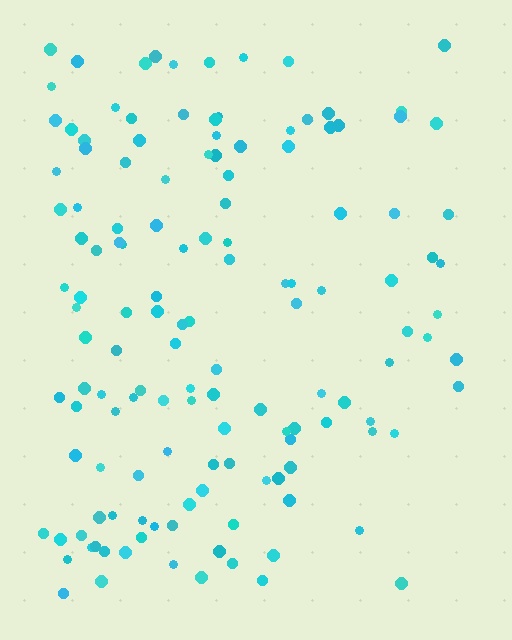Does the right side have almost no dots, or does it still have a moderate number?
Still a moderate number, just noticeably fewer than the left.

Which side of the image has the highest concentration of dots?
The left.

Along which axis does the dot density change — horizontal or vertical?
Horizontal.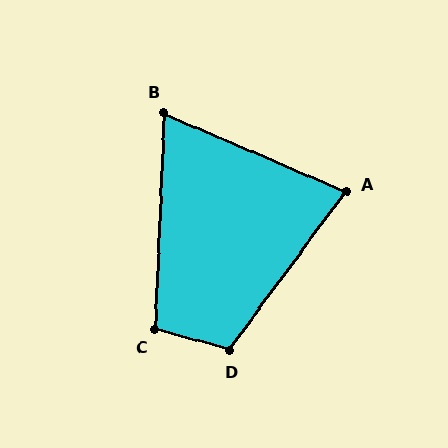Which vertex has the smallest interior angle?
B, at approximately 69 degrees.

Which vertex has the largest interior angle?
D, at approximately 111 degrees.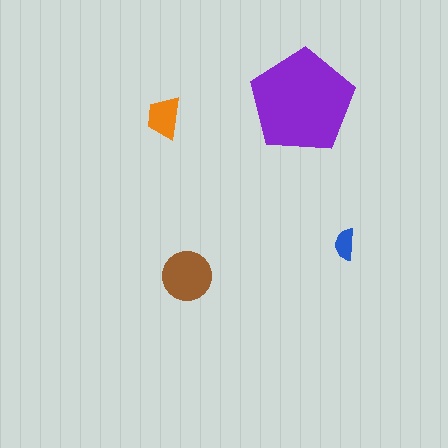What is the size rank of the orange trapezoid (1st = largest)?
3rd.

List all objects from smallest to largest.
The blue semicircle, the orange trapezoid, the brown circle, the purple pentagon.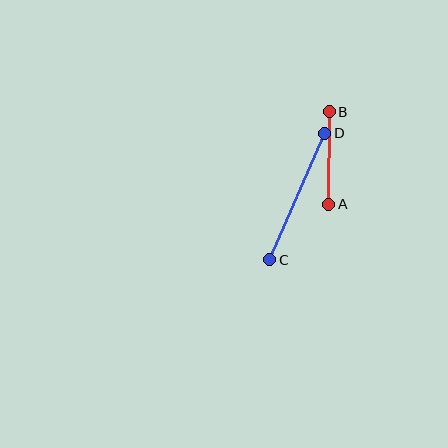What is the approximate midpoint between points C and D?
The midpoint is at approximately (297, 197) pixels.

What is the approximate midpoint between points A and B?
The midpoint is at approximately (329, 158) pixels.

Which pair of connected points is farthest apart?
Points C and D are farthest apart.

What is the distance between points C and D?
The distance is approximately 138 pixels.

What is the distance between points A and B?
The distance is approximately 93 pixels.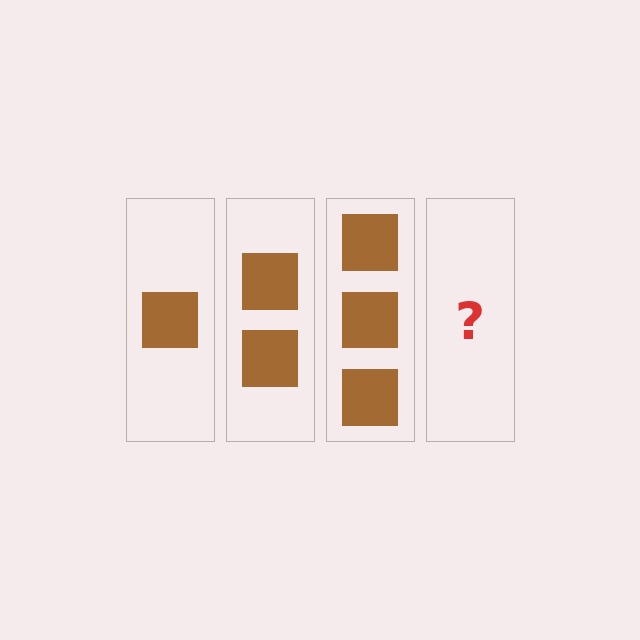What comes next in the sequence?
The next element should be 4 squares.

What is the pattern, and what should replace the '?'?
The pattern is that each step adds one more square. The '?' should be 4 squares.